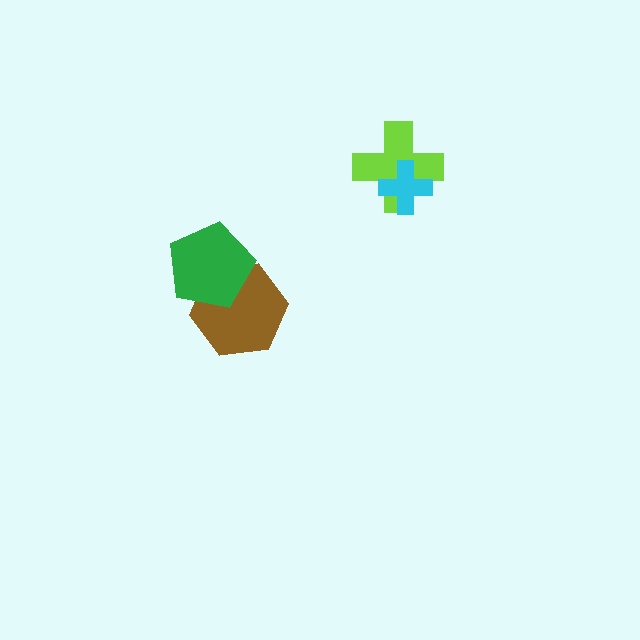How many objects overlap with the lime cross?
1 object overlaps with the lime cross.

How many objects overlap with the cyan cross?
1 object overlaps with the cyan cross.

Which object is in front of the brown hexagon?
The green pentagon is in front of the brown hexagon.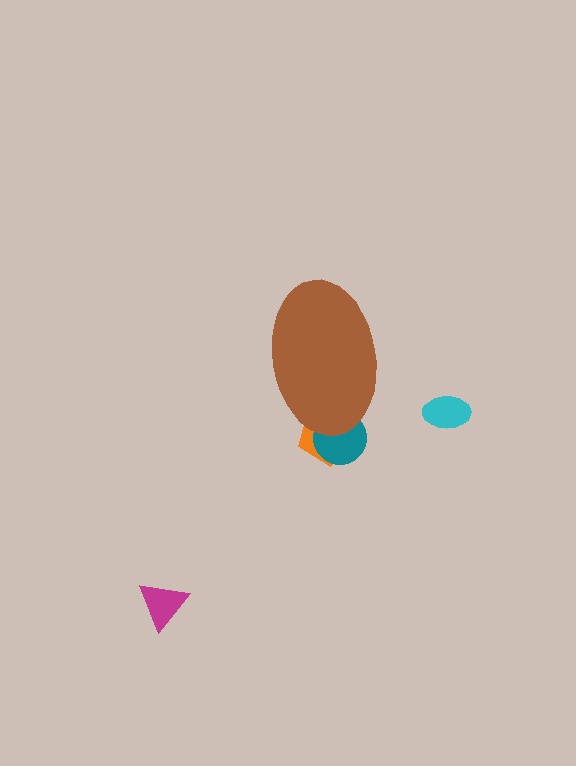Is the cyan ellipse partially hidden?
No, the cyan ellipse is fully visible.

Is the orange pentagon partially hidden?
Yes, the orange pentagon is partially hidden behind the brown ellipse.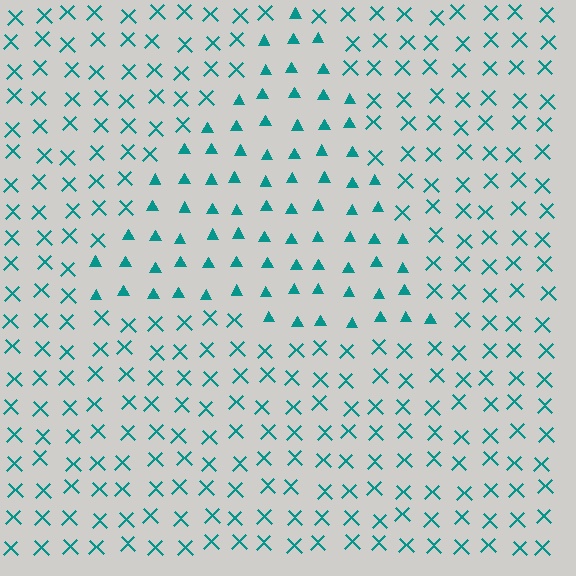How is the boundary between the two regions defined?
The boundary is defined by a change in element shape: triangles inside vs. X marks outside. All elements share the same color and spacing.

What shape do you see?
I see a triangle.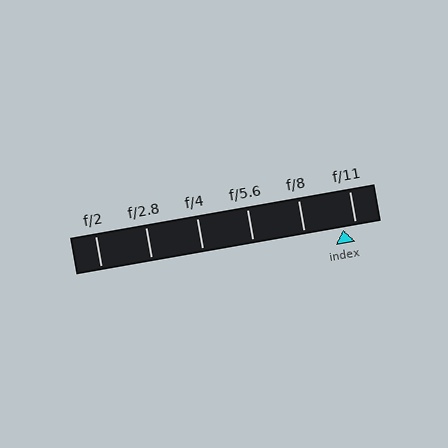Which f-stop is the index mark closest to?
The index mark is closest to f/11.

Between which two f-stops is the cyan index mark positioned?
The index mark is between f/8 and f/11.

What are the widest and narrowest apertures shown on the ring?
The widest aperture shown is f/2 and the narrowest is f/11.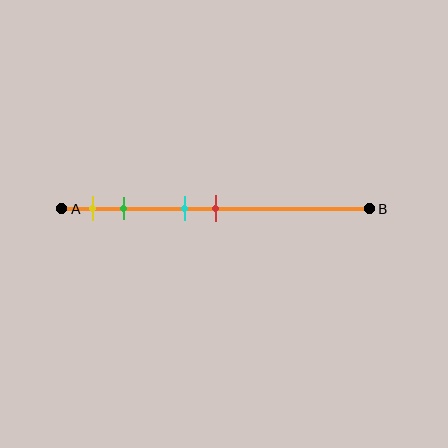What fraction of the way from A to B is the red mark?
The red mark is approximately 50% (0.5) of the way from A to B.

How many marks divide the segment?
There are 4 marks dividing the segment.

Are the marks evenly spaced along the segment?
No, the marks are not evenly spaced.